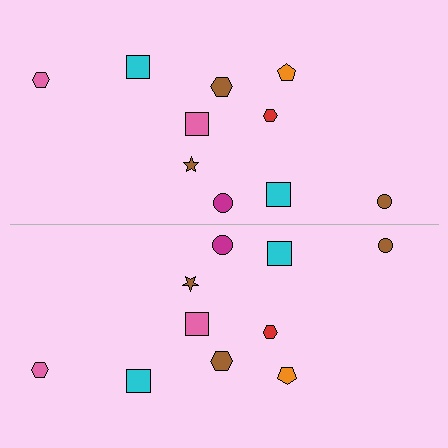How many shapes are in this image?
There are 20 shapes in this image.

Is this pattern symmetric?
Yes, this pattern has bilateral (reflection) symmetry.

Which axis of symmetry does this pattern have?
The pattern has a horizontal axis of symmetry running through the center of the image.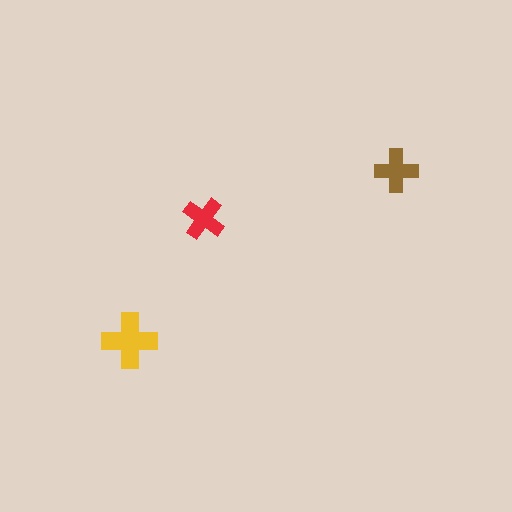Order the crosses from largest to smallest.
the yellow one, the brown one, the red one.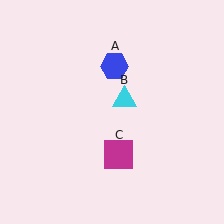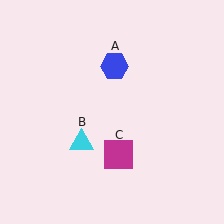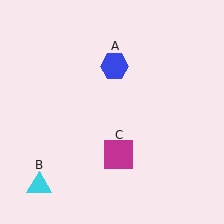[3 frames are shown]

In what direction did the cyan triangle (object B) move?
The cyan triangle (object B) moved down and to the left.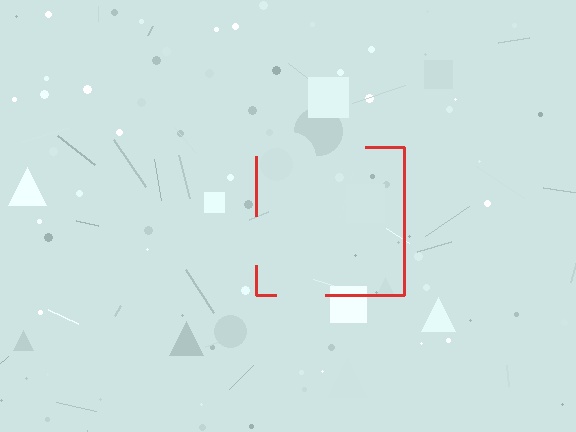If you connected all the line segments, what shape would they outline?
They would outline a square.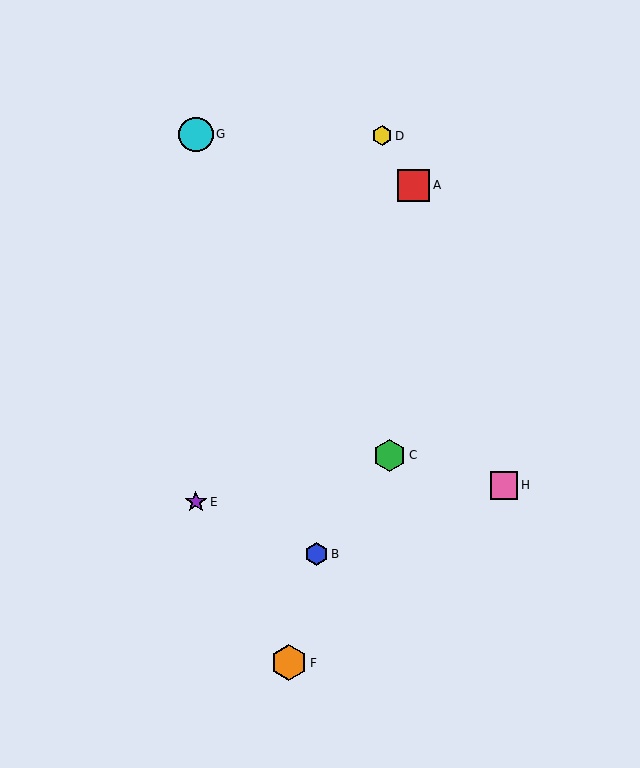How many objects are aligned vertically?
2 objects (E, G) are aligned vertically.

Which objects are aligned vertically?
Objects E, G are aligned vertically.